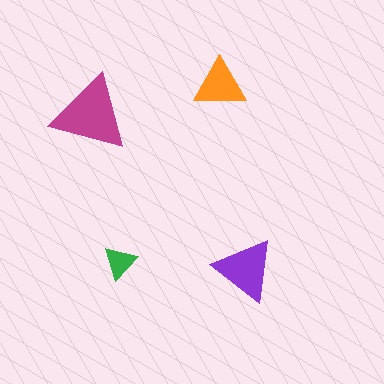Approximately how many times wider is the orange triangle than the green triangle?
About 1.5 times wider.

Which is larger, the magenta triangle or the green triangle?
The magenta one.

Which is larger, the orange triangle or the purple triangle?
The purple one.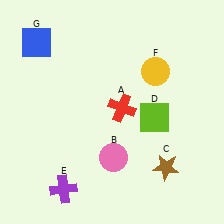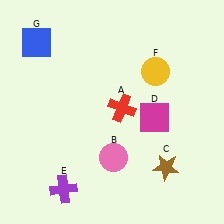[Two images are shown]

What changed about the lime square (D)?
In Image 1, D is lime. In Image 2, it changed to magenta.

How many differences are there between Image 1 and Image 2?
There is 1 difference between the two images.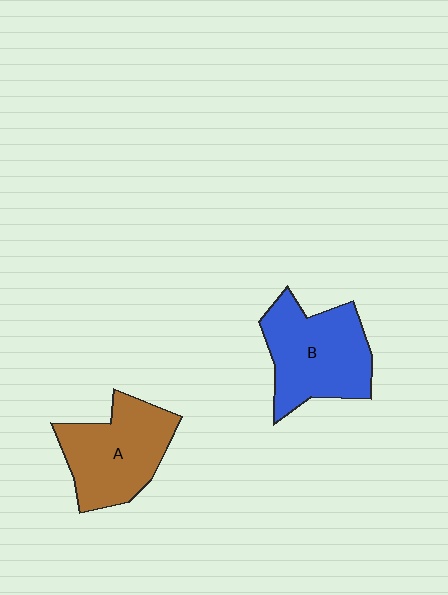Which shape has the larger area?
Shape B (blue).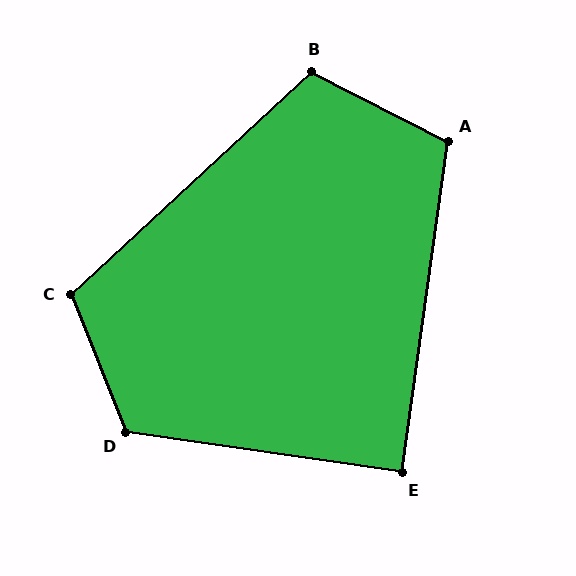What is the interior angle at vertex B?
Approximately 110 degrees (obtuse).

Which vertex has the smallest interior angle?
E, at approximately 90 degrees.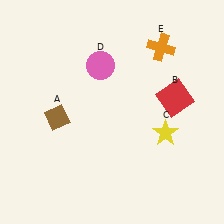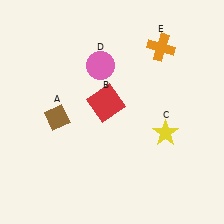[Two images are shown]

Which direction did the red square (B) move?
The red square (B) moved left.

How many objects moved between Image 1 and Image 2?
1 object moved between the two images.